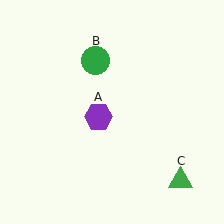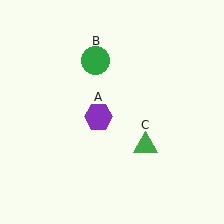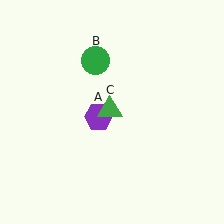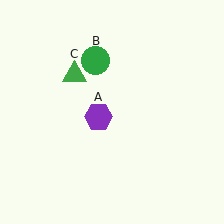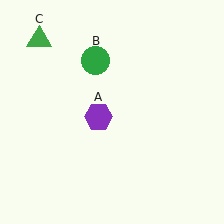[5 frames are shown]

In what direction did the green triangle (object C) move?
The green triangle (object C) moved up and to the left.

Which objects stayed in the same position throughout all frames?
Purple hexagon (object A) and green circle (object B) remained stationary.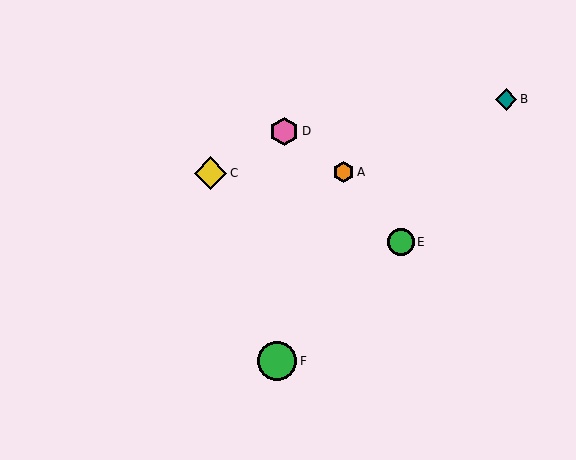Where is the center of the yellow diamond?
The center of the yellow diamond is at (211, 173).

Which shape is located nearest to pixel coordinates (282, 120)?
The pink hexagon (labeled D) at (284, 131) is nearest to that location.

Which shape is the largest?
The green circle (labeled F) is the largest.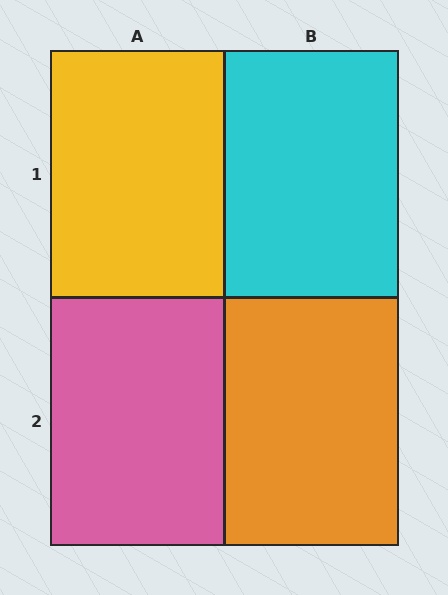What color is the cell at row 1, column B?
Cyan.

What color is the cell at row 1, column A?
Yellow.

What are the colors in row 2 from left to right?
Pink, orange.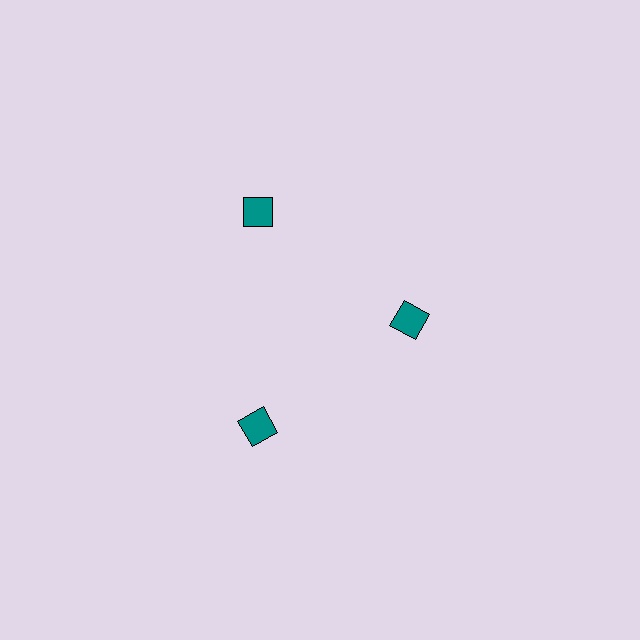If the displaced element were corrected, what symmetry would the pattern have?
It would have 3-fold rotational symmetry — the pattern would map onto itself every 120 degrees.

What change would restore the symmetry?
The symmetry would be restored by moving it outward, back onto the ring so that all 3 squares sit at equal angles and equal distance from the center.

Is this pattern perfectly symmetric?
No. The 3 teal squares are arranged in a ring, but one element near the 3 o'clock position is pulled inward toward the center, breaking the 3-fold rotational symmetry.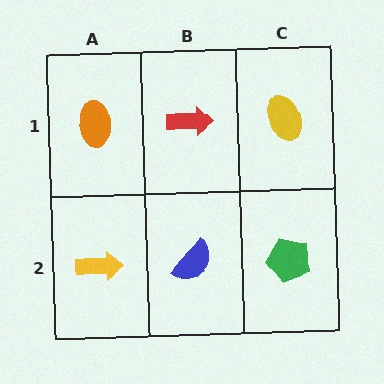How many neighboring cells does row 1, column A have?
2.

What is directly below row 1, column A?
A yellow arrow.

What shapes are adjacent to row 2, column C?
A yellow ellipse (row 1, column C), a blue semicircle (row 2, column B).